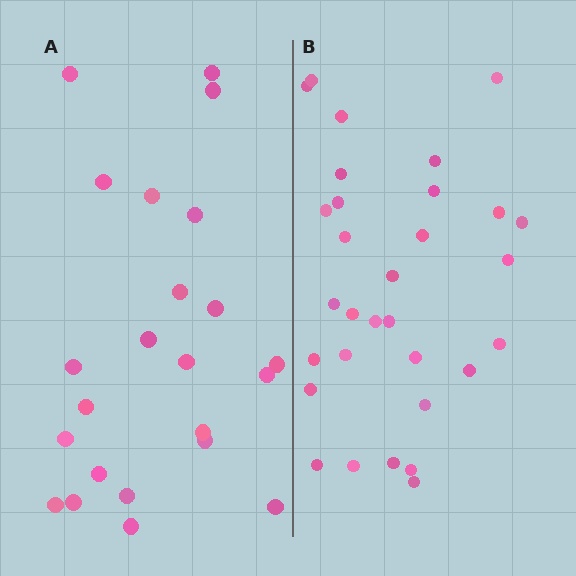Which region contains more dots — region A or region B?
Region B (the right region) has more dots.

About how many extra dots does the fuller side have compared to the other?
Region B has roughly 8 or so more dots than region A.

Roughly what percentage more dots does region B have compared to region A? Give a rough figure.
About 35% more.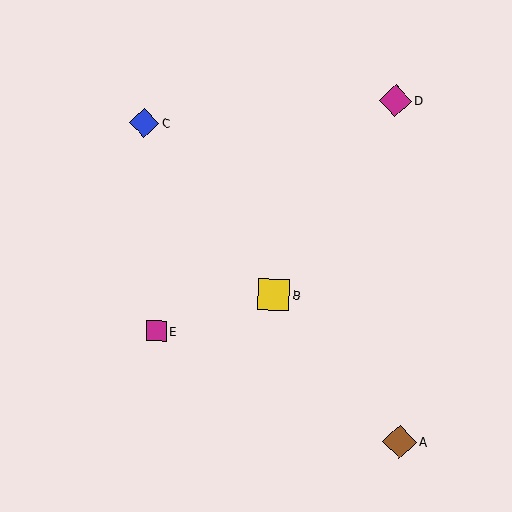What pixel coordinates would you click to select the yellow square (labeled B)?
Click at (274, 295) to select the yellow square B.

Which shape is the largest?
The brown diamond (labeled A) is the largest.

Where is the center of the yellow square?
The center of the yellow square is at (274, 295).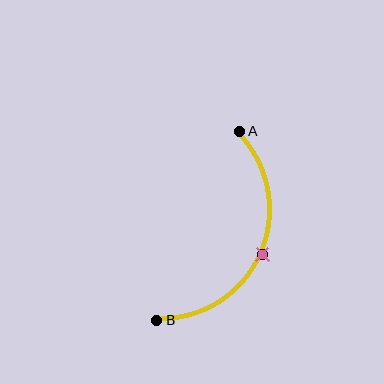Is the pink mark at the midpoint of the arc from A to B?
Yes. The pink mark lies on the arc at equal arc-length from both A and B — it is the arc midpoint.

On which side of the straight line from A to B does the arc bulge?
The arc bulges to the right of the straight line connecting A and B.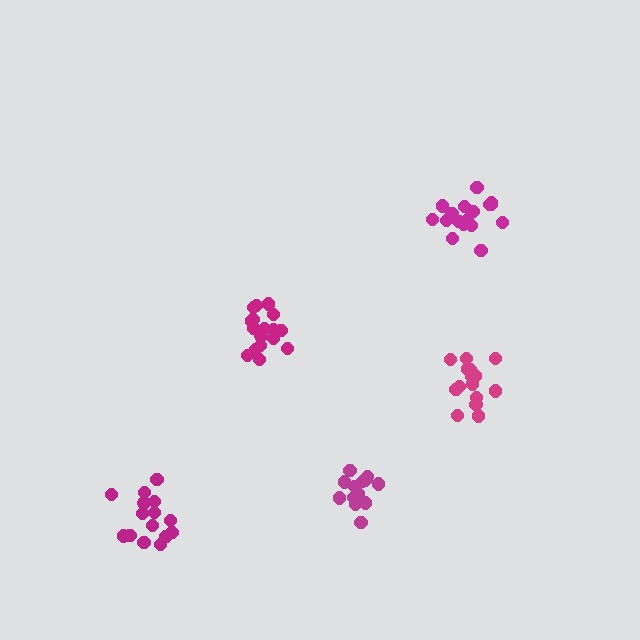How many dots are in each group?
Group 1: 17 dots, Group 2: 14 dots, Group 3: 15 dots, Group 4: 15 dots, Group 5: 17 dots (78 total).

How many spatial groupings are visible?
There are 5 spatial groupings.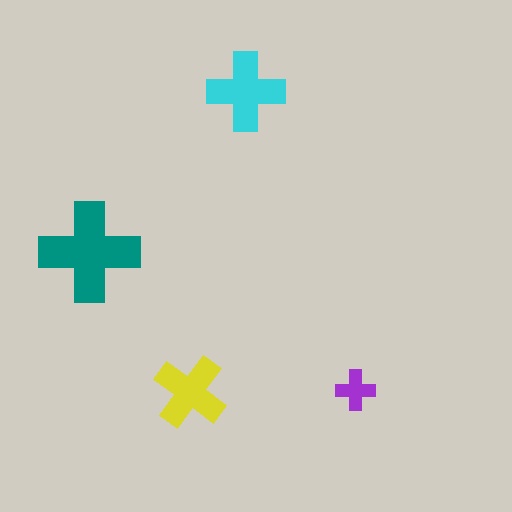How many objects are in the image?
There are 4 objects in the image.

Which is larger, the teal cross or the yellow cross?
The teal one.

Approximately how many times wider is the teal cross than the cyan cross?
About 1.5 times wider.